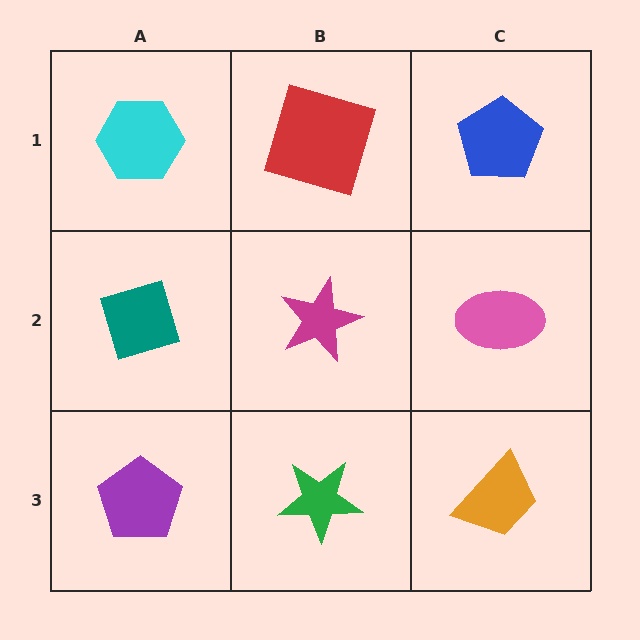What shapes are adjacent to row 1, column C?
A pink ellipse (row 2, column C), a red square (row 1, column B).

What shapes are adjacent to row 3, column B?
A magenta star (row 2, column B), a purple pentagon (row 3, column A), an orange trapezoid (row 3, column C).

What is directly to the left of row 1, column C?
A red square.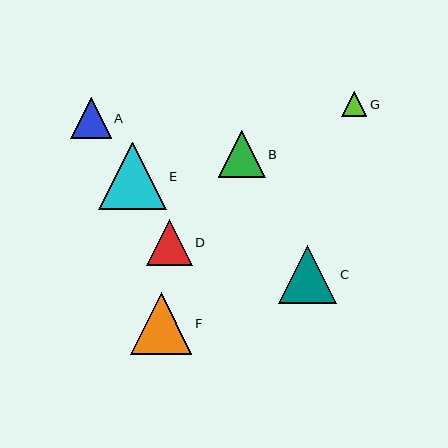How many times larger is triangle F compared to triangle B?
Triangle F is approximately 1.3 times the size of triangle B.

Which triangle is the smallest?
Triangle G is the smallest with a size of approximately 25 pixels.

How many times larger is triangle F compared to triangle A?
Triangle F is approximately 1.5 times the size of triangle A.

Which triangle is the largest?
Triangle E is the largest with a size of approximately 68 pixels.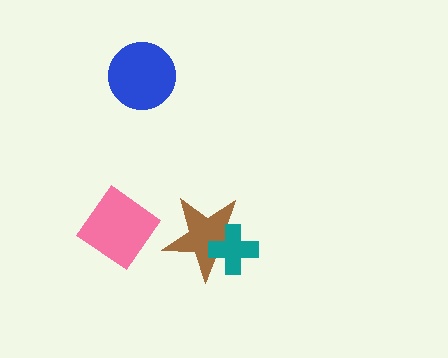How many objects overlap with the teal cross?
1 object overlaps with the teal cross.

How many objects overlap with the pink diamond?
0 objects overlap with the pink diamond.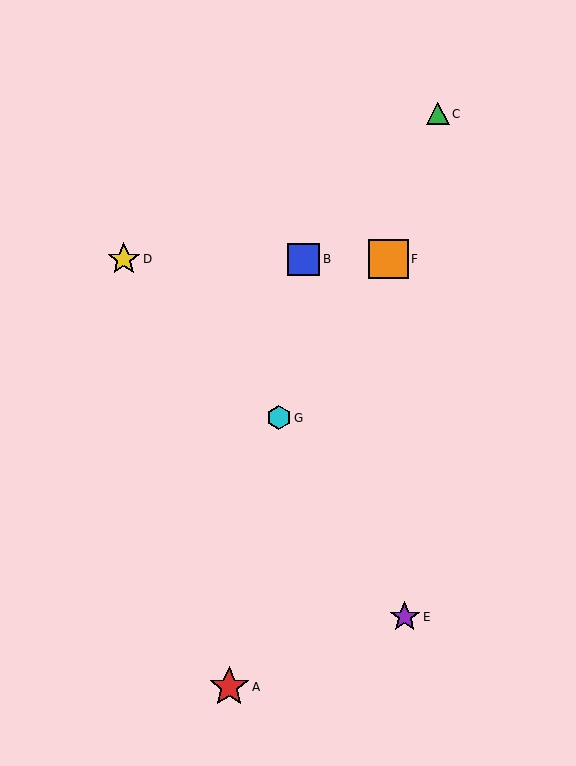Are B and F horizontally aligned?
Yes, both are at y≈259.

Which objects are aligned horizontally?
Objects B, D, F are aligned horizontally.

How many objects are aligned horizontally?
3 objects (B, D, F) are aligned horizontally.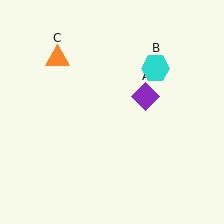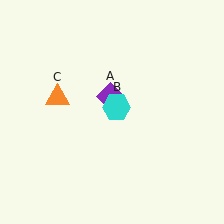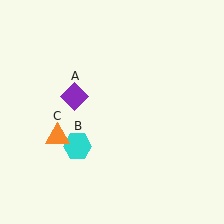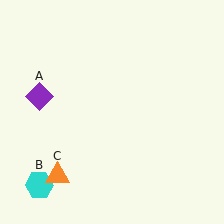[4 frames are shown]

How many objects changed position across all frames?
3 objects changed position: purple diamond (object A), cyan hexagon (object B), orange triangle (object C).